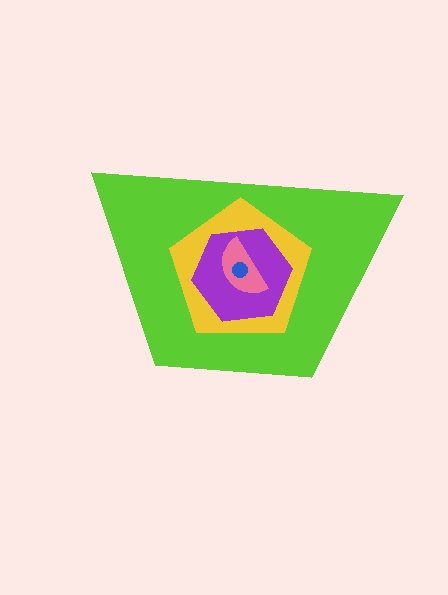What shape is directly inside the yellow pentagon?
The purple hexagon.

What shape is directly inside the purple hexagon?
The pink semicircle.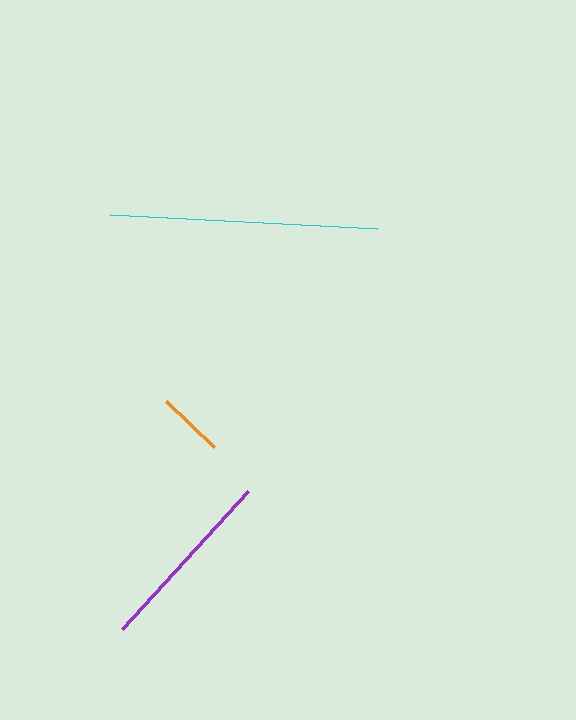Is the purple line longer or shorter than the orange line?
The purple line is longer than the orange line.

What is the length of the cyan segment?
The cyan segment is approximately 267 pixels long.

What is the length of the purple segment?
The purple segment is approximately 188 pixels long.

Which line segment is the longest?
The cyan line is the longest at approximately 267 pixels.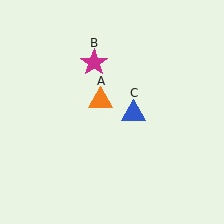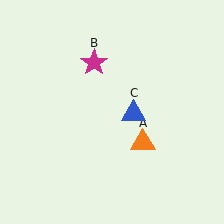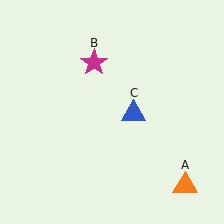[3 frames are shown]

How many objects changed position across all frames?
1 object changed position: orange triangle (object A).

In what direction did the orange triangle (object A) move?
The orange triangle (object A) moved down and to the right.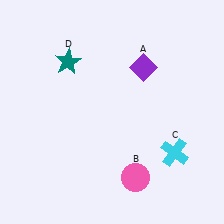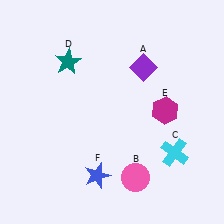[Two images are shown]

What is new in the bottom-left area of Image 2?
A blue star (F) was added in the bottom-left area of Image 2.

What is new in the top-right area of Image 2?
A magenta hexagon (E) was added in the top-right area of Image 2.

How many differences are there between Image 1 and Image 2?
There are 2 differences between the two images.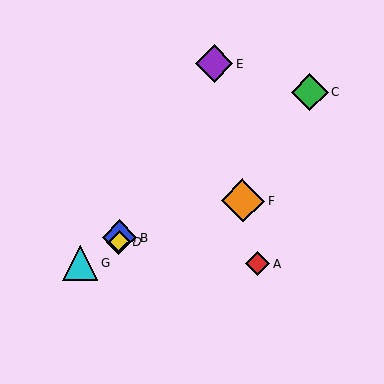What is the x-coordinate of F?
Object F is at x≈243.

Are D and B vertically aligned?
Yes, both are at x≈119.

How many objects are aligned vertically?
2 objects (B, D) are aligned vertically.